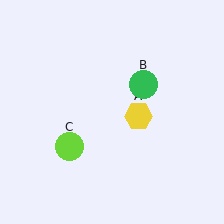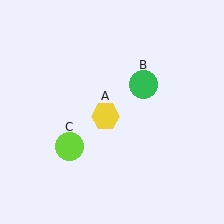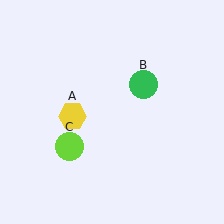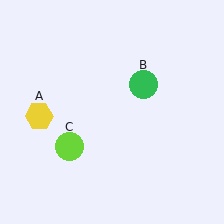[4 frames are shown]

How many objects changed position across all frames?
1 object changed position: yellow hexagon (object A).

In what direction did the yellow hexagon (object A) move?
The yellow hexagon (object A) moved left.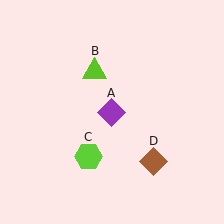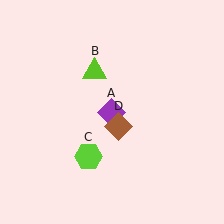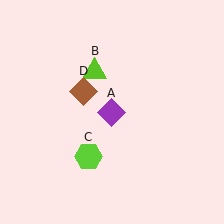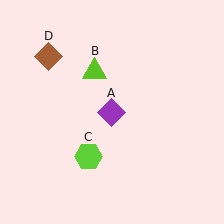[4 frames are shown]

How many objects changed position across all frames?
1 object changed position: brown diamond (object D).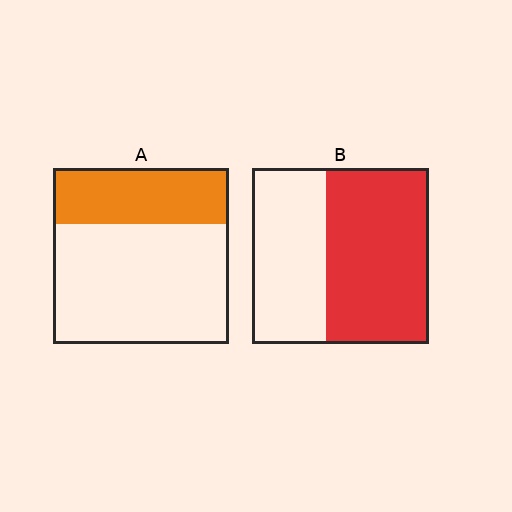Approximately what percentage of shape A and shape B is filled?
A is approximately 30% and B is approximately 60%.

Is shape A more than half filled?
No.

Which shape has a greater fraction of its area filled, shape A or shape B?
Shape B.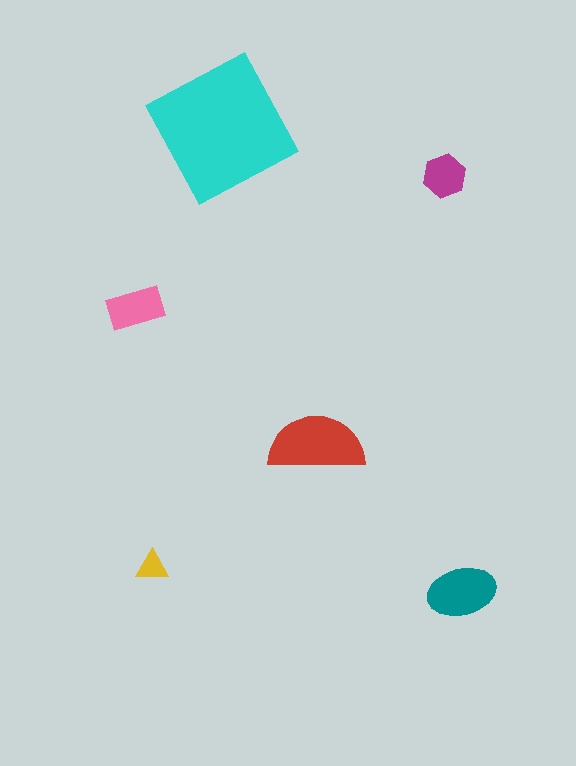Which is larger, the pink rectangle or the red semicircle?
The red semicircle.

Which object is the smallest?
The yellow triangle.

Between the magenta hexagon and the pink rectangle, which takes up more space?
The pink rectangle.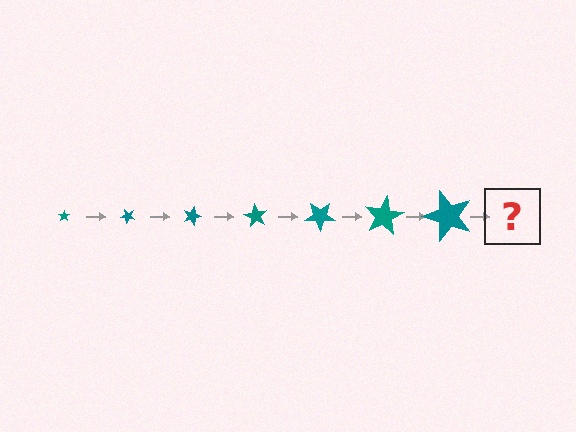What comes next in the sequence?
The next element should be a star, larger than the previous one and rotated 315 degrees from the start.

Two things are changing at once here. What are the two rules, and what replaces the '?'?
The two rules are that the star grows larger each step and it rotates 45 degrees each step. The '?' should be a star, larger than the previous one and rotated 315 degrees from the start.